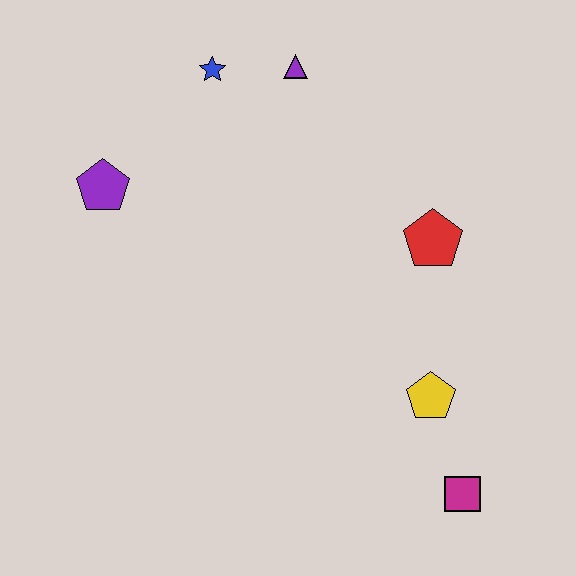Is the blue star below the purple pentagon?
No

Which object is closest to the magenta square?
The yellow pentagon is closest to the magenta square.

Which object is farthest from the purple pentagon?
The magenta square is farthest from the purple pentagon.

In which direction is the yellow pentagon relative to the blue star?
The yellow pentagon is below the blue star.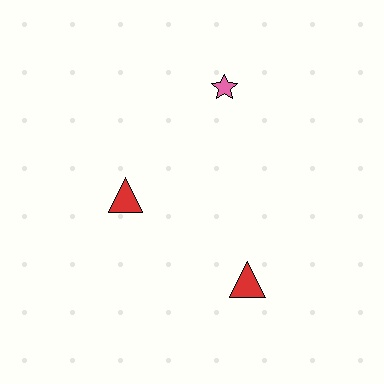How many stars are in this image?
There is 1 star.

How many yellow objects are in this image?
There are no yellow objects.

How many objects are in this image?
There are 3 objects.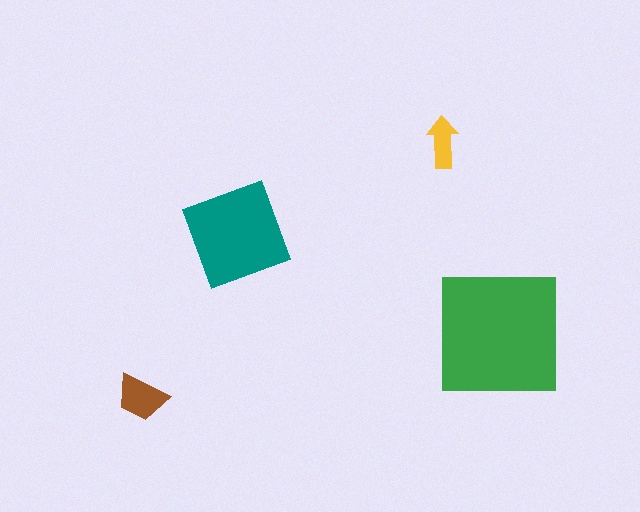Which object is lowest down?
The brown trapezoid is bottommost.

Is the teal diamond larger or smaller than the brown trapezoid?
Larger.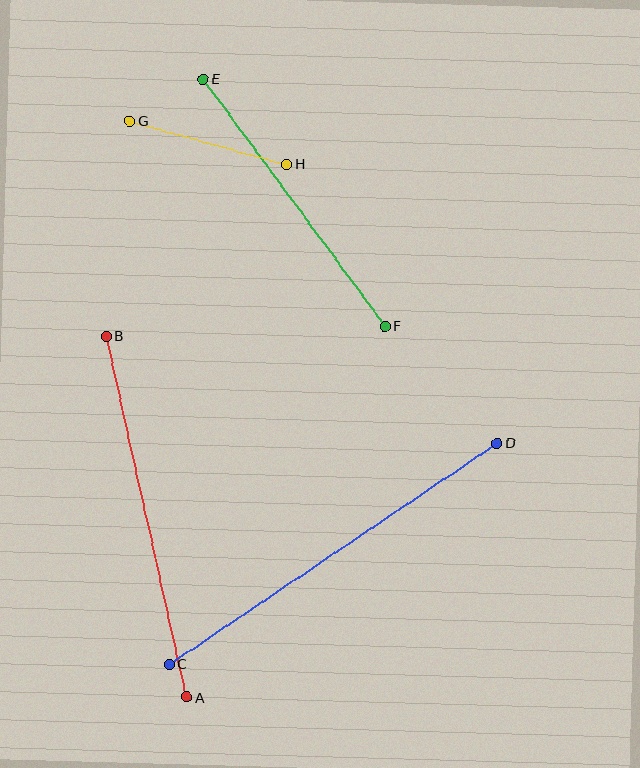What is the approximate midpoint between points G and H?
The midpoint is at approximately (208, 143) pixels.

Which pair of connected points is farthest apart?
Points C and D are farthest apart.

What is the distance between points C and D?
The distance is approximately 396 pixels.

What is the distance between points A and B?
The distance is approximately 370 pixels.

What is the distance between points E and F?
The distance is approximately 307 pixels.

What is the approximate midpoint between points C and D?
The midpoint is at approximately (333, 554) pixels.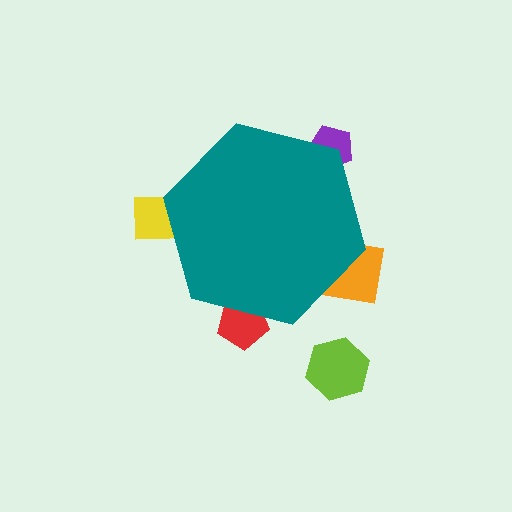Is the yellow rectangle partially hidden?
Yes, the yellow rectangle is partially hidden behind the teal hexagon.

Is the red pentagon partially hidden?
Yes, the red pentagon is partially hidden behind the teal hexagon.